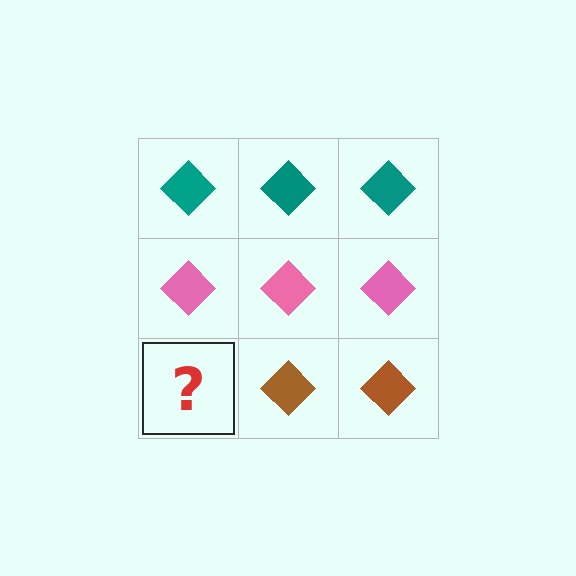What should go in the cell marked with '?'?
The missing cell should contain a brown diamond.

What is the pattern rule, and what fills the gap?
The rule is that each row has a consistent color. The gap should be filled with a brown diamond.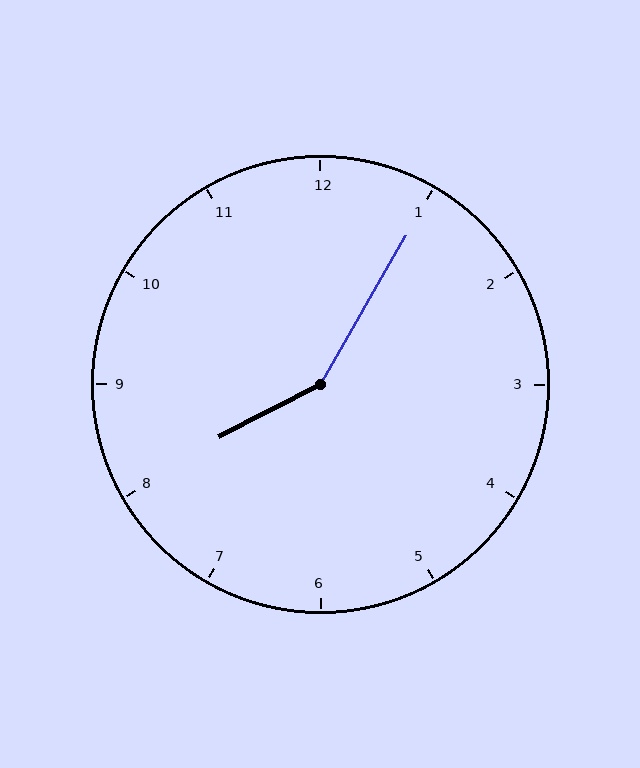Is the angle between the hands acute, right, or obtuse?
It is obtuse.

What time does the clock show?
8:05.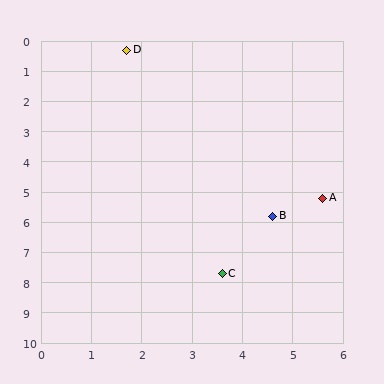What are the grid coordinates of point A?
Point A is at approximately (5.6, 5.2).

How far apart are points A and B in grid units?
Points A and B are about 1.2 grid units apart.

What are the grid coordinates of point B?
Point B is at approximately (4.6, 5.8).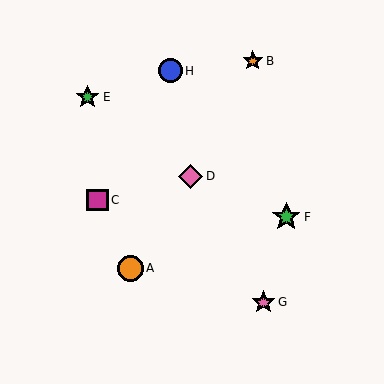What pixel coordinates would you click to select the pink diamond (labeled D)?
Click at (190, 176) to select the pink diamond D.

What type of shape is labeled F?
Shape F is a green star.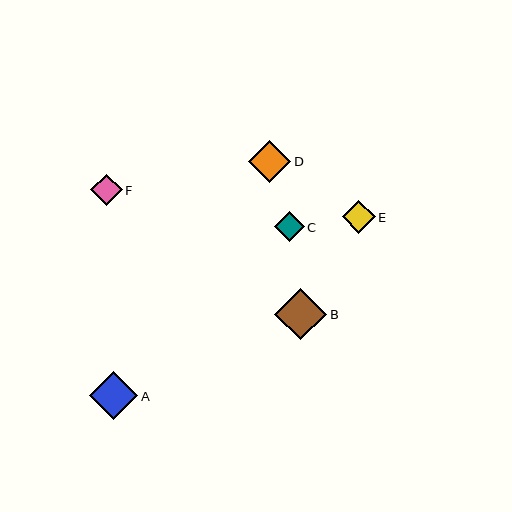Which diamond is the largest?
Diamond B is the largest with a size of approximately 52 pixels.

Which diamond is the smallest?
Diamond C is the smallest with a size of approximately 30 pixels.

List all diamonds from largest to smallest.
From largest to smallest: B, A, D, E, F, C.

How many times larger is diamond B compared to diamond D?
Diamond B is approximately 1.2 times the size of diamond D.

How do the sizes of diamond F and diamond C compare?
Diamond F and diamond C are approximately the same size.